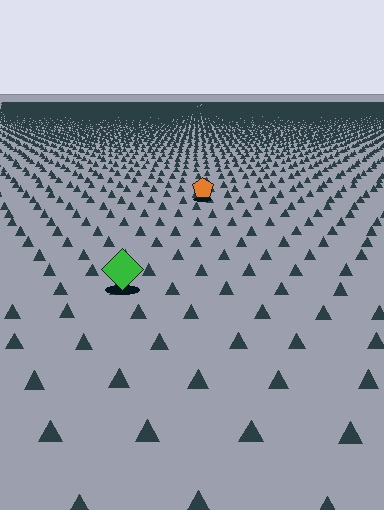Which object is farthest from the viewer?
The orange pentagon is farthest from the viewer. It appears smaller and the ground texture around it is denser.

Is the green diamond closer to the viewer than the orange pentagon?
Yes. The green diamond is closer — you can tell from the texture gradient: the ground texture is coarser near it.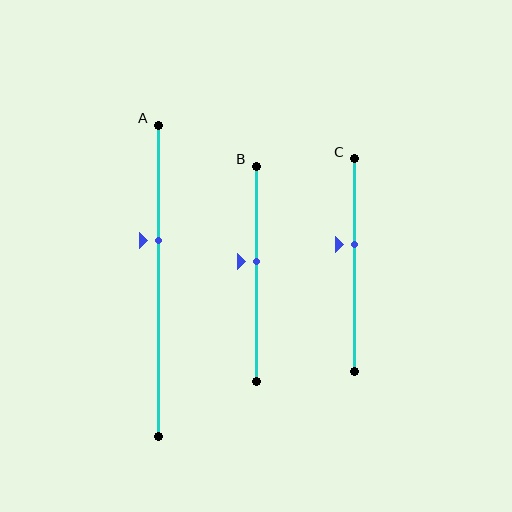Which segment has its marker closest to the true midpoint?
Segment B has its marker closest to the true midpoint.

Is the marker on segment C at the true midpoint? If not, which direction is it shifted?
No, the marker on segment C is shifted upward by about 10% of the segment length.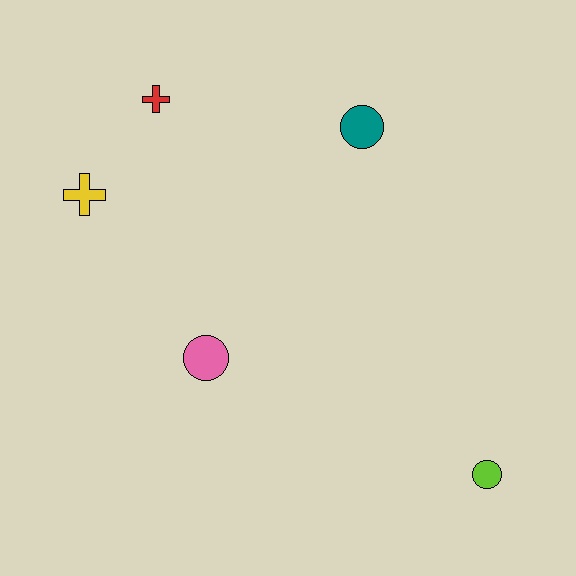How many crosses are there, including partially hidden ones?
There are 2 crosses.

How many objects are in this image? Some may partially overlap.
There are 5 objects.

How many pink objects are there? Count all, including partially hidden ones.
There is 1 pink object.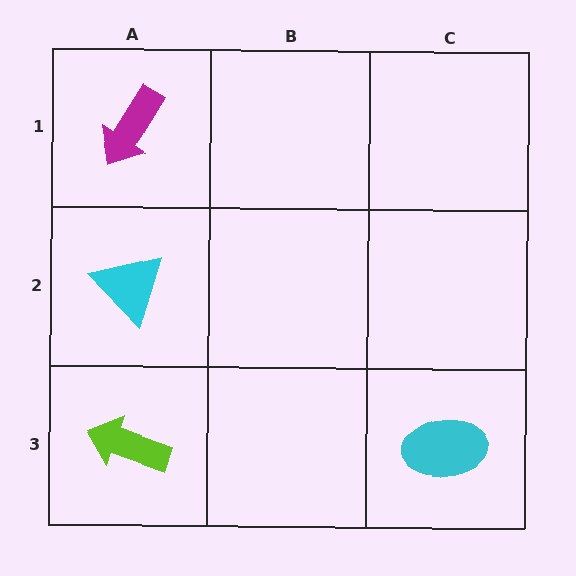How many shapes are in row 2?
1 shape.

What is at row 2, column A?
A cyan triangle.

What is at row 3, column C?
A cyan ellipse.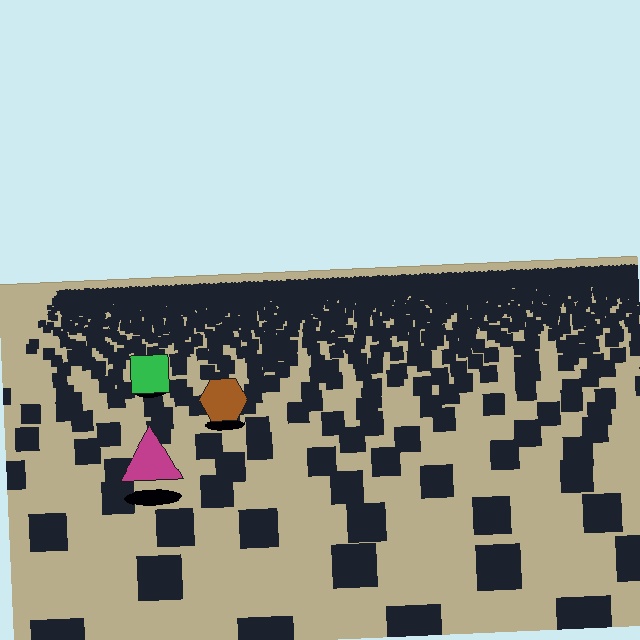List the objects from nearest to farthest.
From nearest to farthest: the magenta triangle, the brown hexagon, the green square.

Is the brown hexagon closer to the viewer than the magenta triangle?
No. The magenta triangle is closer — you can tell from the texture gradient: the ground texture is coarser near it.